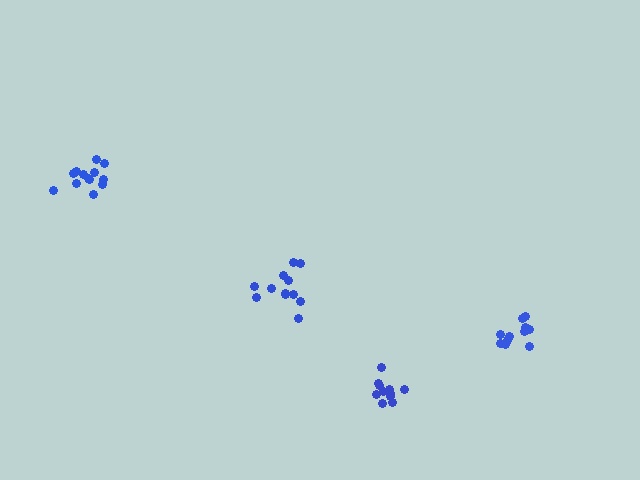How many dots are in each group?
Group 1: 12 dots, Group 2: 13 dots, Group 3: 11 dots, Group 4: 11 dots (47 total).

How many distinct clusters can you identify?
There are 4 distinct clusters.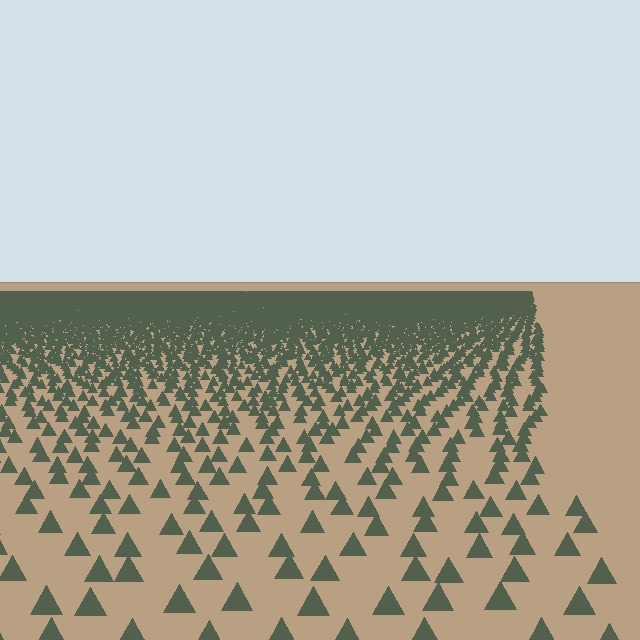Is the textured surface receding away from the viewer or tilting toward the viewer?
The surface is receding away from the viewer. Texture elements get smaller and denser toward the top.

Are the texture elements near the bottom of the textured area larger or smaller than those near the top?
Larger. Near the bottom, elements are closer to the viewer and appear at a bigger on-screen size.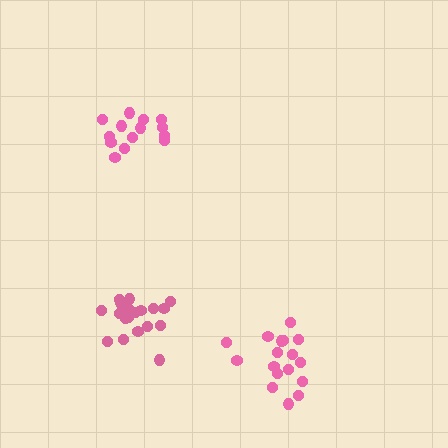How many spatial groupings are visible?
There are 3 spatial groupings.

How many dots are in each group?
Group 1: 17 dots, Group 2: 14 dots, Group 3: 20 dots (51 total).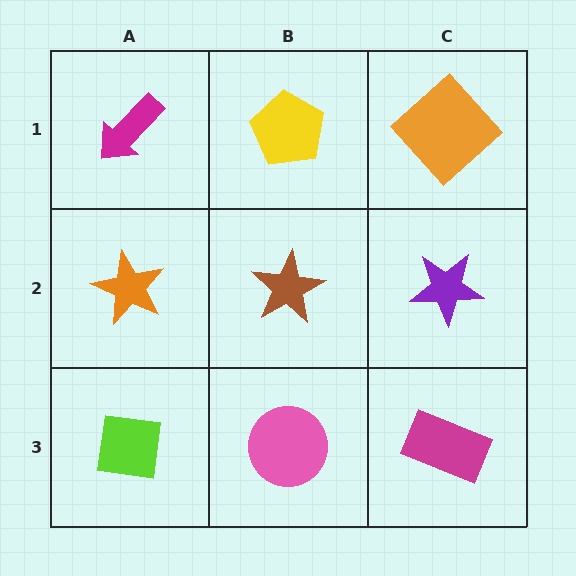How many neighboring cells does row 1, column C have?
2.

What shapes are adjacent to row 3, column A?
An orange star (row 2, column A), a pink circle (row 3, column B).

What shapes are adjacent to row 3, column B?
A brown star (row 2, column B), a lime square (row 3, column A), a magenta rectangle (row 3, column C).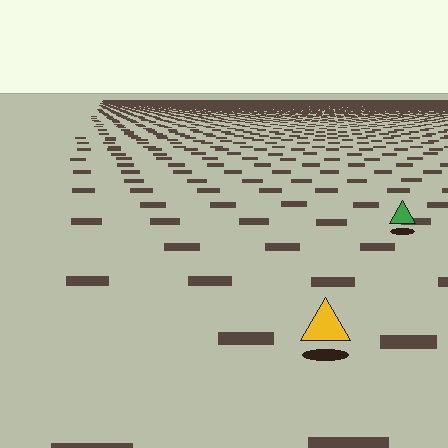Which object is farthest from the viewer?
The green triangle is farthest from the viewer. It appears smaller and the ground texture around it is denser.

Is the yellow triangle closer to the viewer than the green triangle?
Yes. The yellow triangle is closer — you can tell from the texture gradient: the ground texture is coarser near it.